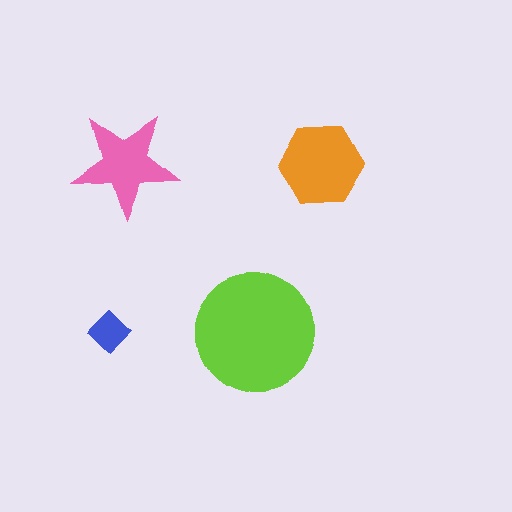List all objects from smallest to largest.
The blue diamond, the pink star, the orange hexagon, the lime circle.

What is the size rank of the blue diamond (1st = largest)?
4th.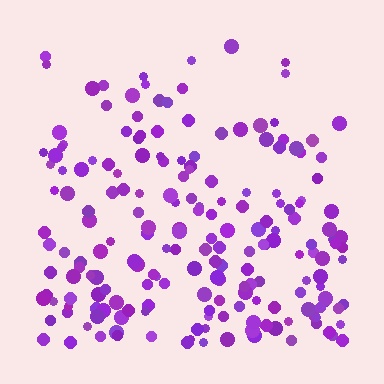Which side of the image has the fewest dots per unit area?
The top.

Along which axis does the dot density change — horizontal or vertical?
Vertical.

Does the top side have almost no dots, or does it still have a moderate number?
Still a moderate number, just noticeably fewer than the bottom.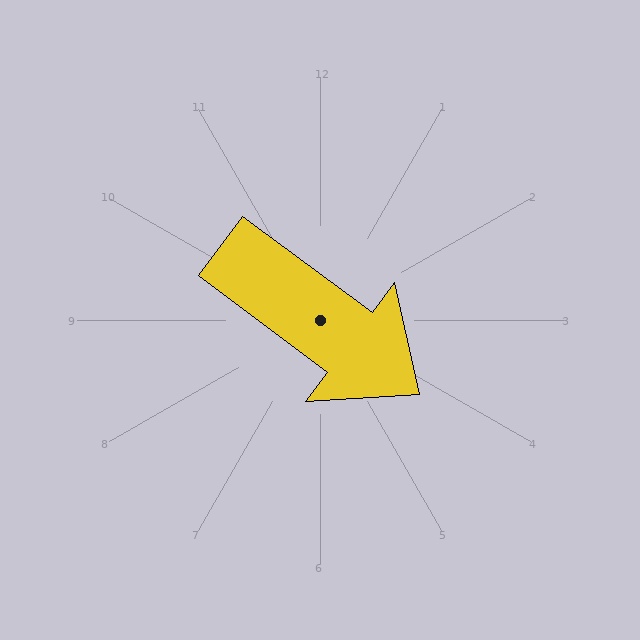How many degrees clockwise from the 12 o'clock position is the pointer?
Approximately 127 degrees.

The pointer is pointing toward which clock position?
Roughly 4 o'clock.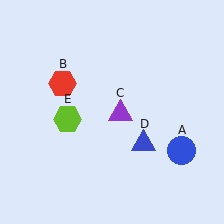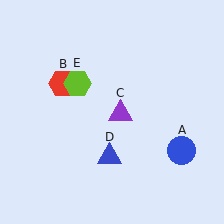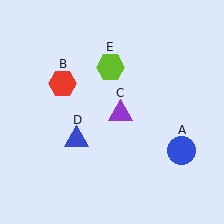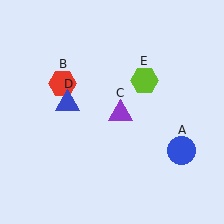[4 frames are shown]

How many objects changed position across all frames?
2 objects changed position: blue triangle (object D), lime hexagon (object E).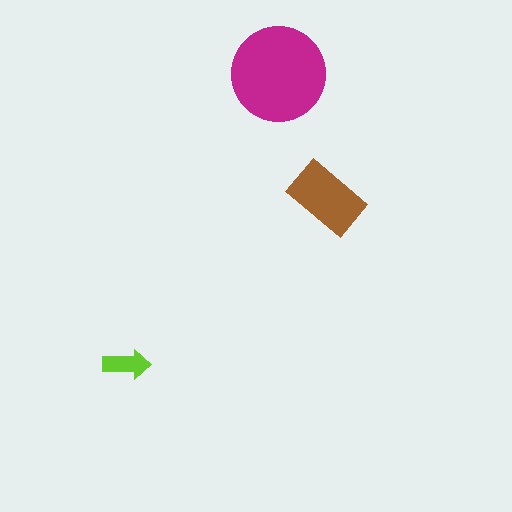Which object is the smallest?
The lime arrow.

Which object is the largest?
The magenta circle.